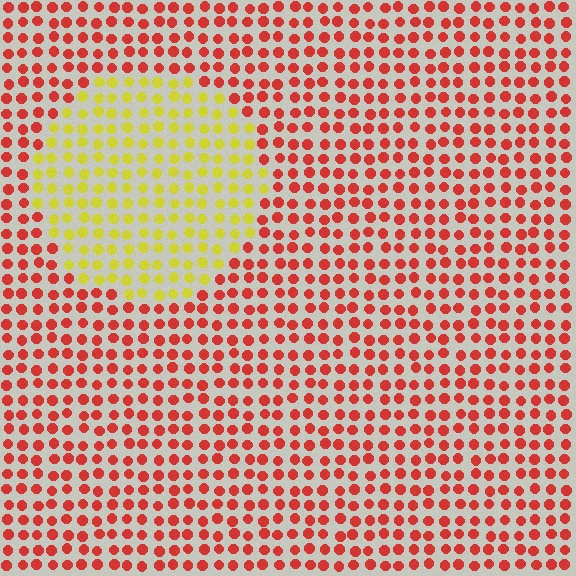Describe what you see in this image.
The image is filled with small red elements in a uniform arrangement. A circle-shaped region is visible where the elements are tinted to a slightly different hue, forming a subtle color boundary.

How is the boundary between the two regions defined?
The boundary is defined purely by a slight shift in hue (about 61 degrees). Spacing, size, and orientation are identical on both sides.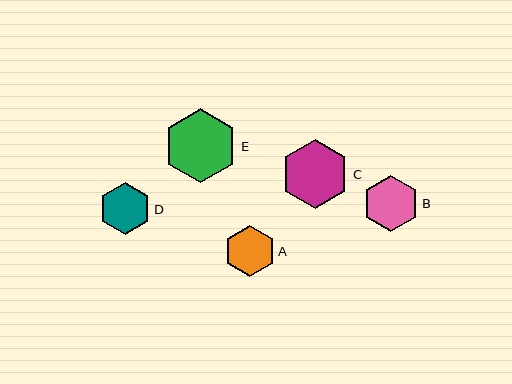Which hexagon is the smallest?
Hexagon A is the smallest with a size of approximately 51 pixels.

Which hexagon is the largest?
Hexagon E is the largest with a size of approximately 74 pixels.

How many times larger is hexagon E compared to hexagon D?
Hexagon E is approximately 1.4 times the size of hexagon D.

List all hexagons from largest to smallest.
From largest to smallest: E, C, B, D, A.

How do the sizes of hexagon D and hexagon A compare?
Hexagon D and hexagon A are approximately the same size.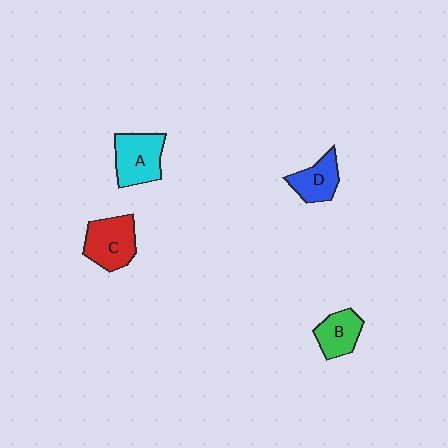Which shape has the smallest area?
Shape B (green).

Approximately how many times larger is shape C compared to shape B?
Approximately 1.4 times.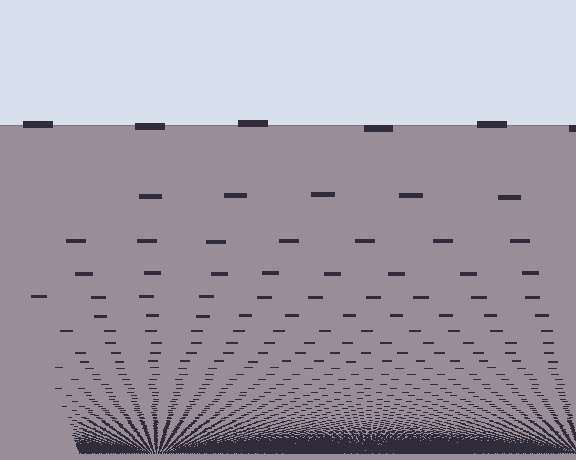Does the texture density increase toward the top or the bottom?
Density increases toward the bottom.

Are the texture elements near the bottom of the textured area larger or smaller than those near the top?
Smaller. The gradient is inverted — elements near the bottom are smaller and denser.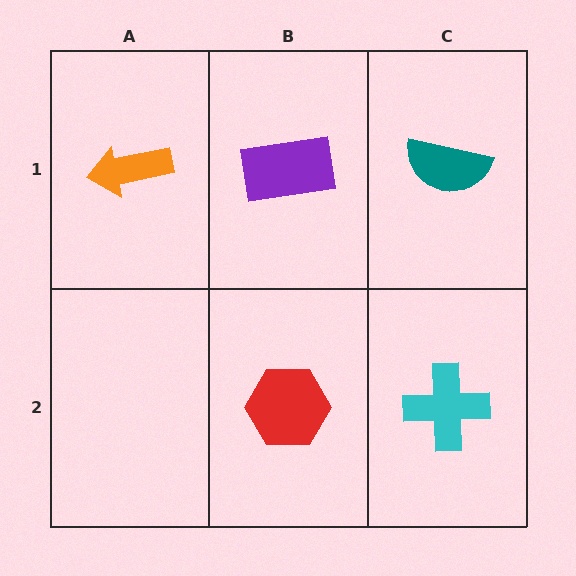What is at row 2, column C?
A cyan cross.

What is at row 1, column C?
A teal semicircle.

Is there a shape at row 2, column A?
No, that cell is empty.